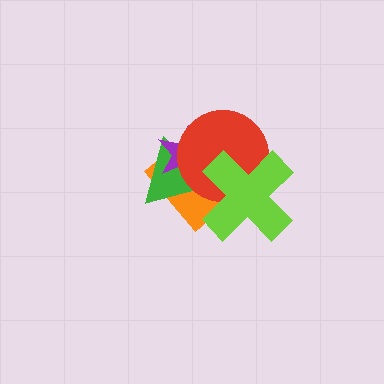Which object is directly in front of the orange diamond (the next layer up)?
The green triangle is directly in front of the orange diamond.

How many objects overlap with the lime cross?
3 objects overlap with the lime cross.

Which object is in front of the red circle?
The lime cross is in front of the red circle.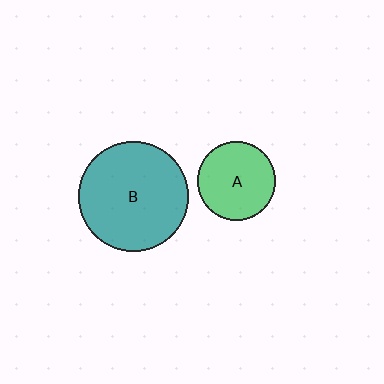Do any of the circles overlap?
No, none of the circles overlap.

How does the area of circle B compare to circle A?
Approximately 2.0 times.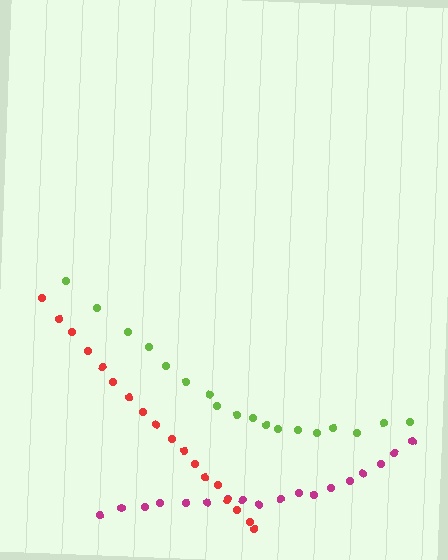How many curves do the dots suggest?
There are 3 distinct paths.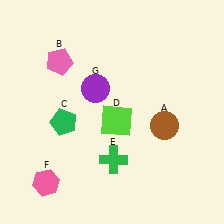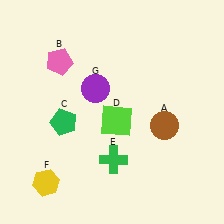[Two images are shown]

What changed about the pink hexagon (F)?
In Image 1, F is pink. In Image 2, it changed to yellow.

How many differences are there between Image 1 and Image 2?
There is 1 difference between the two images.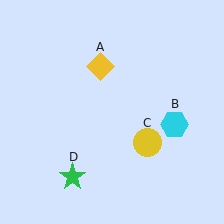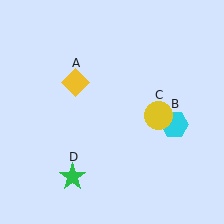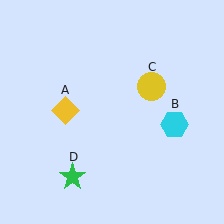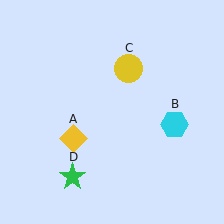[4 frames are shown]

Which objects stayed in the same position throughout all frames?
Cyan hexagon (object B) and green star (object D) remained stationary.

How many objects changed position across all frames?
2 objects changed position: yellow diamond (object A), yellow circle (object C).